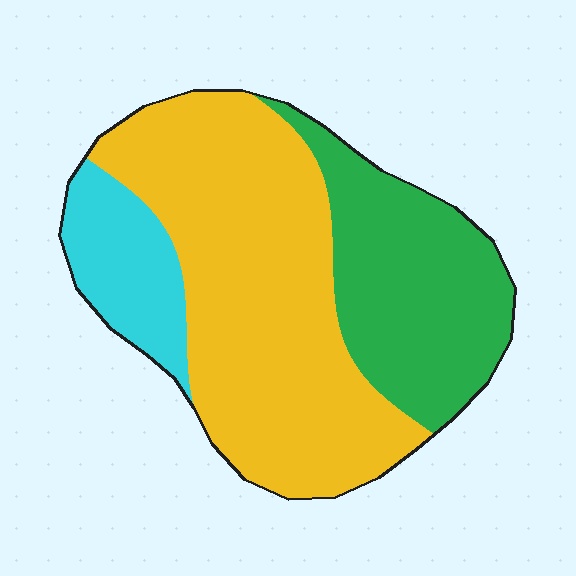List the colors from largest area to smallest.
From largest to smallest: yellow, green, cyan.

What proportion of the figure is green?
Green takes up about one third (1/3) of the figure.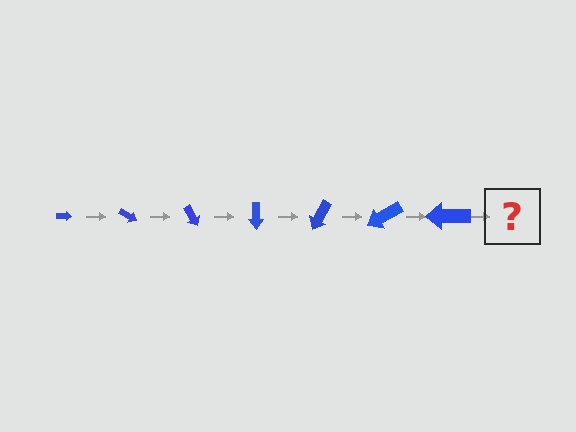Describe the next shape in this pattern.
It should be an arrow, larger than the previous one and rotated 210 degrees from the start.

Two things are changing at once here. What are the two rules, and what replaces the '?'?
The two rules are that the arrow grows larger each step and it rotates 30 degrees each step. The '?' should be an arrow, larger than the previous one and rotated 210 degrees from the start.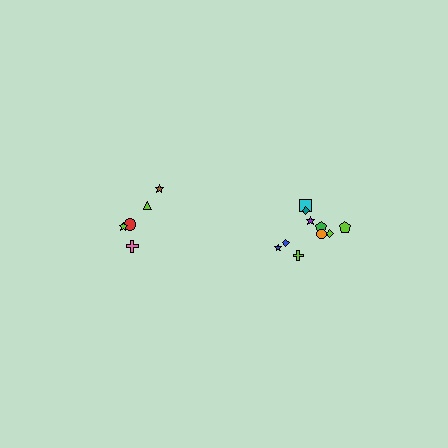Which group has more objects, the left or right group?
The right group.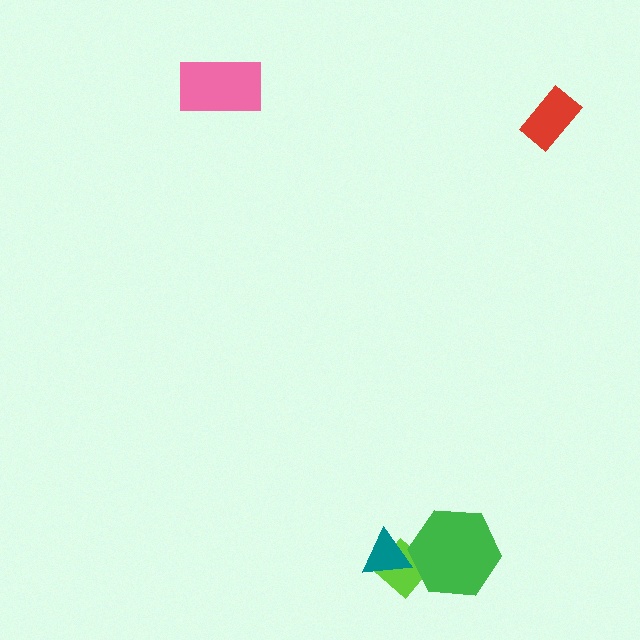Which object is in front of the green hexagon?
The teal triangle is in front of the green hexagon.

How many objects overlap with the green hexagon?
2 objects overlap with the green hexagon.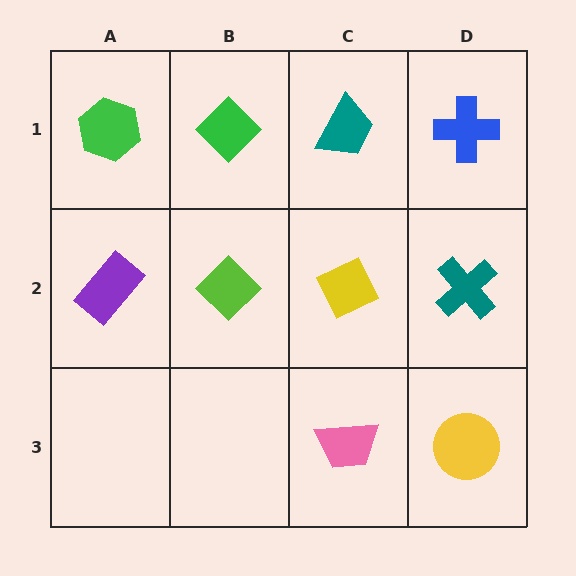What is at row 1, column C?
A teal trapezoid.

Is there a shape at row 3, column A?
No, that cell is empty.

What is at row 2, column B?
A lime diamond.